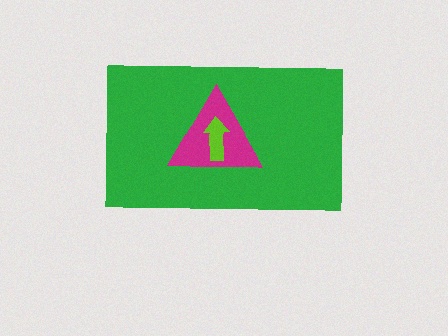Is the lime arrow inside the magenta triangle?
Yes.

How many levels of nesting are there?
3.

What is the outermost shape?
The green rectangle.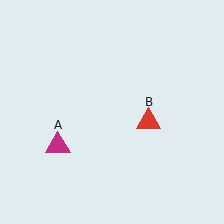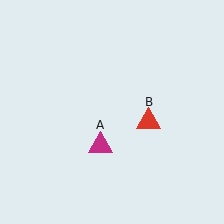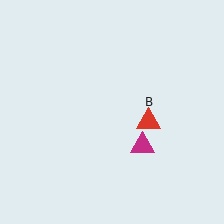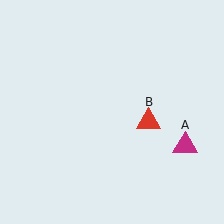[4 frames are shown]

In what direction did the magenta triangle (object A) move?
The magenta triangle (object A) moved right.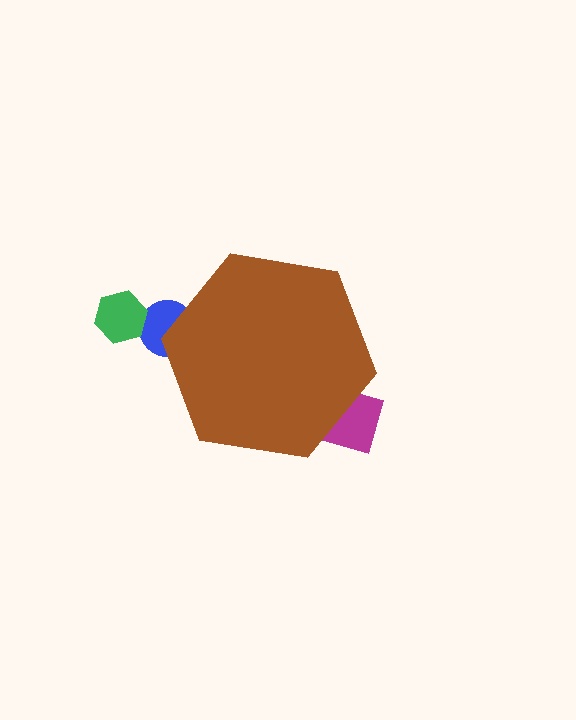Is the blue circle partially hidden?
Yes, the blue circle is partially hidden behind the brown hexagon.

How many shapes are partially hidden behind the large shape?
2 shapes are partially hidden.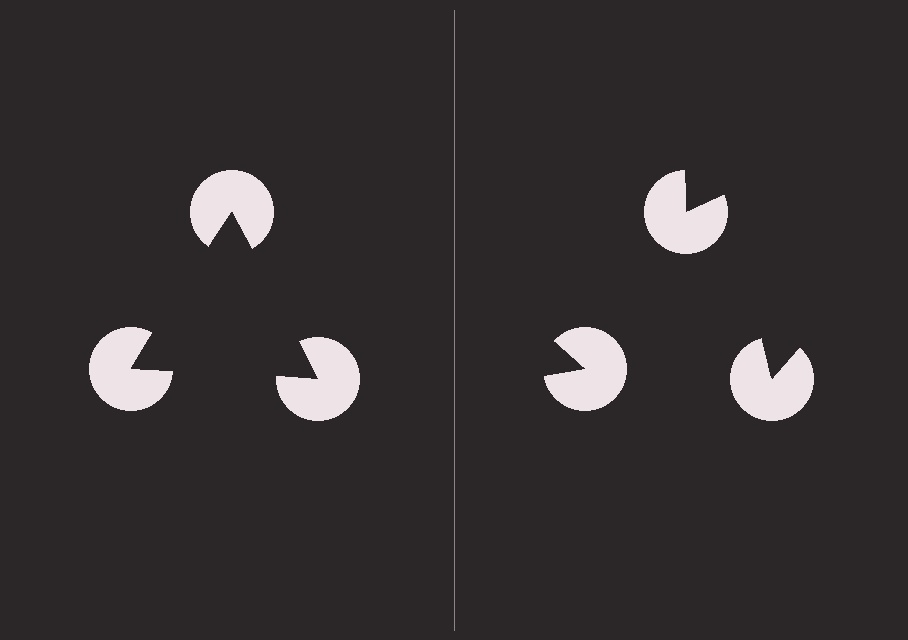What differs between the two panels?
The pac-man discs are positioned identically on both sides; only the wedge orientations differ. On the left they align to a triangle; on the right they are misaligned.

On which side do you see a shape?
An illusory triangle appears on the left side. On the right side the wedge cuts are rotated, so no coherent shape forms.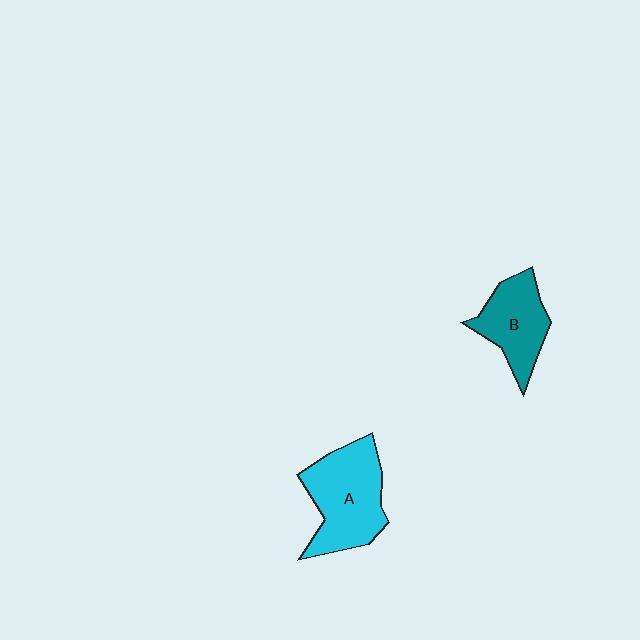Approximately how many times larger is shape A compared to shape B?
Approximately 1.4 times.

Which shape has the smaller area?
Shape B (teal).